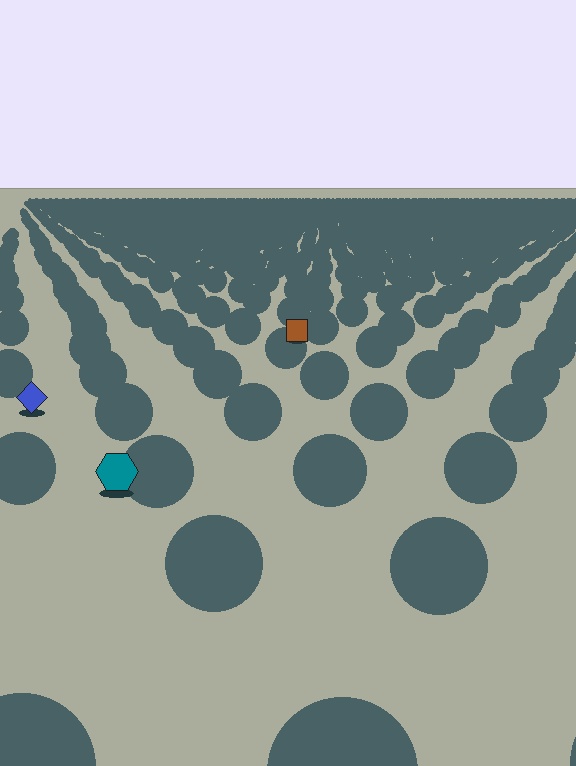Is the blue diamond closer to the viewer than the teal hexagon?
No. The teal hexagon is closer — you can tell from the texture gradient: the ground texture is coarser near it.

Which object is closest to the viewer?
The teal hexagon is closest. The texture marks near it are larger and more spread out.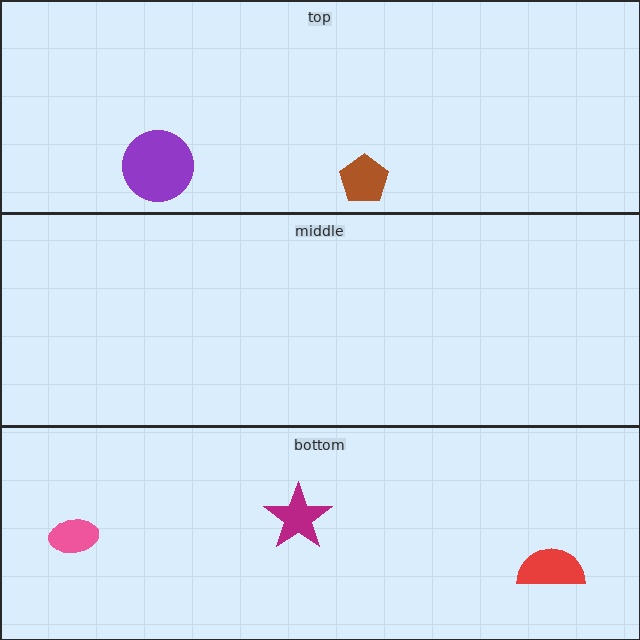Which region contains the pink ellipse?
The bottom region.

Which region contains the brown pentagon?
The top region.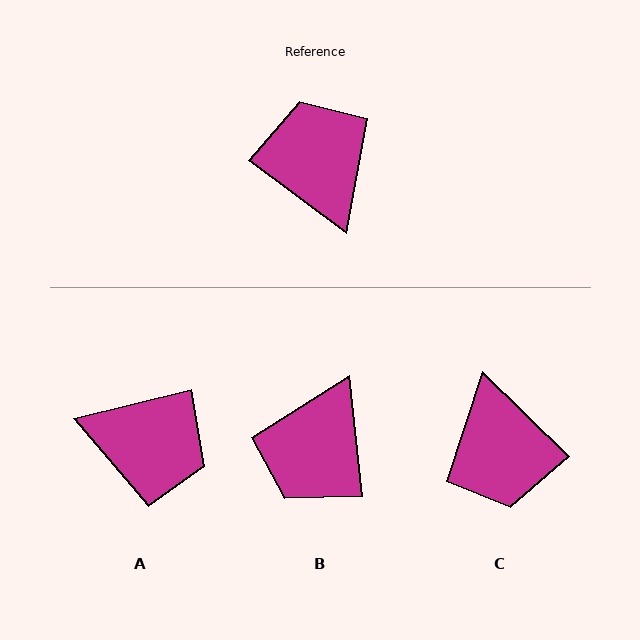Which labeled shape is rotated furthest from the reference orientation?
C, about 172 degrees away.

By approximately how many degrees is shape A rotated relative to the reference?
Approximately 130 degrees clockwise.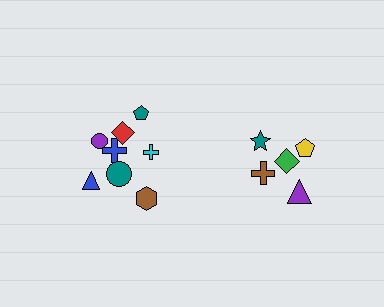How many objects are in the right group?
There are 5 objects.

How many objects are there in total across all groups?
There are 13 objects.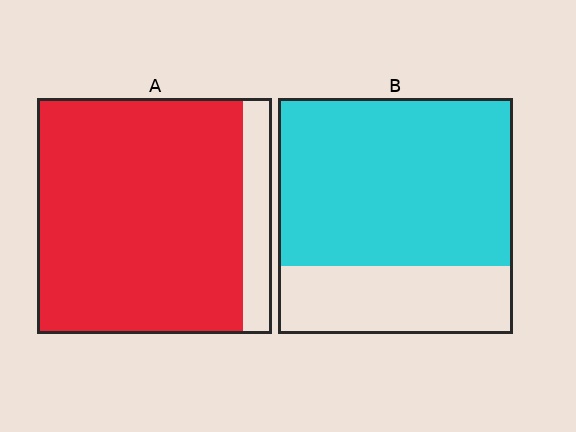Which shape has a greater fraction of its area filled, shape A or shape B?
Shape A.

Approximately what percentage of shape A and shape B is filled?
A is approximately 90% and B is approximately 70%.